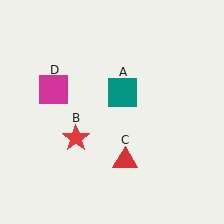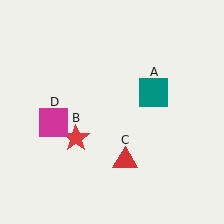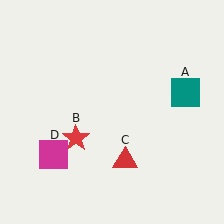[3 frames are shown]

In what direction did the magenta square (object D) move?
The magenta square (object D) moved down.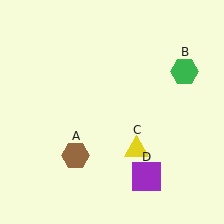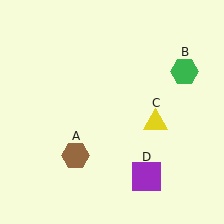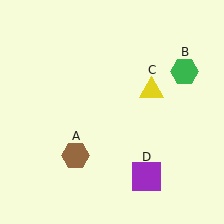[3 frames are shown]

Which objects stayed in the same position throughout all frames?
Brown hexagon (object A) and green hexagon (object B) and purple square (object D) remained stationary.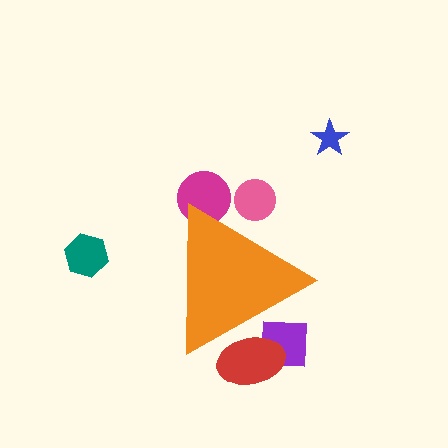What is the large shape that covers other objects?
An orange triangle.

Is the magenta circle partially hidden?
Yes, the magenta circle is partially hidden behind the orange triangle.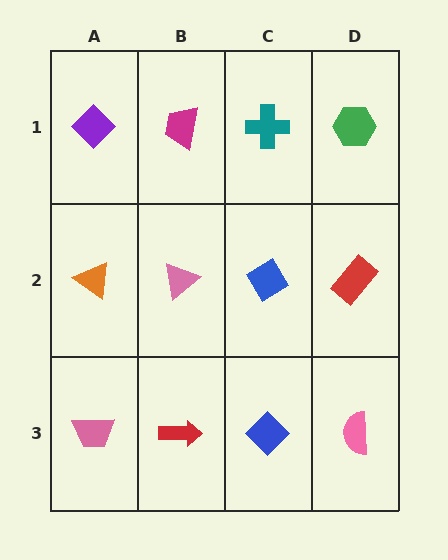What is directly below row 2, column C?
A blue diamond.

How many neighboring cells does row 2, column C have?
4.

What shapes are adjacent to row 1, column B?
A pink triangle (row 2, column B), a purple diamond (row 1, column A), a teal cross (row 1, column C).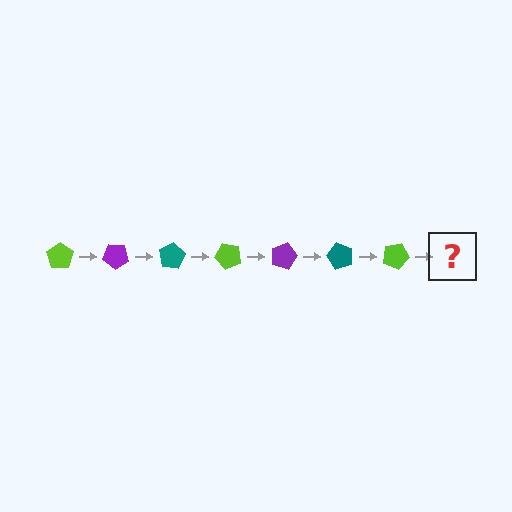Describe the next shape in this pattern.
It should be a purple pentagon, rotated 280 degrees from the start.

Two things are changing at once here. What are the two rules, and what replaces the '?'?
The two rules are that it rotates 40 degrees each step and the color cycles through lime, purple, and teal. The '?' should be a purple pentagon, rotated 280 degrees from the start.